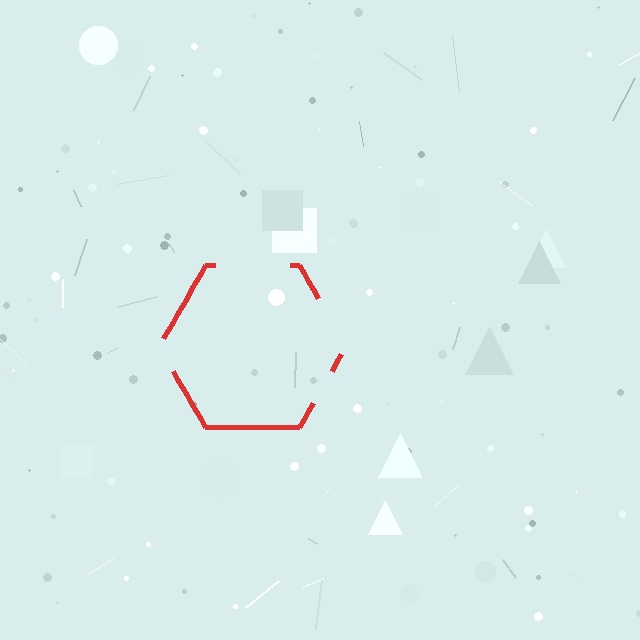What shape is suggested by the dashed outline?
The dashed outline suggests a hexagon.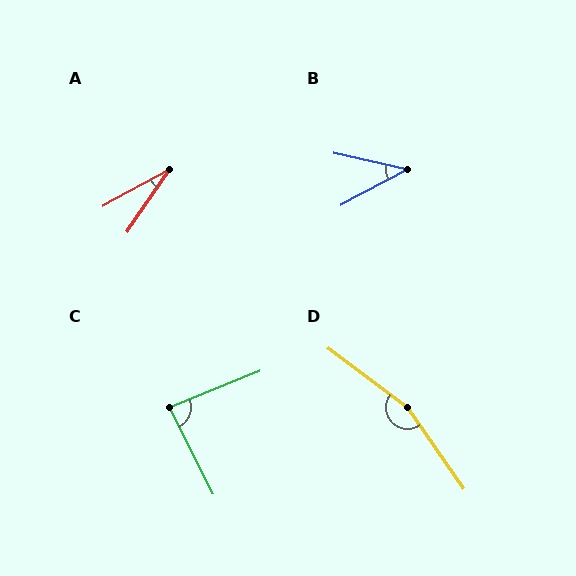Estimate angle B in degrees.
Approximately 41 degrees.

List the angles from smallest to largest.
A (27°), B (41°), C (85°), D (162°).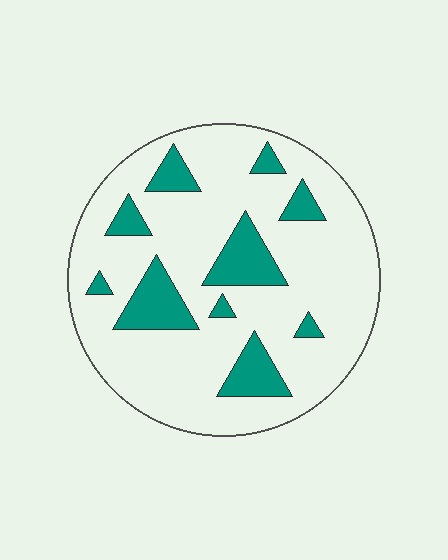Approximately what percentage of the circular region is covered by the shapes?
Approximately 20%.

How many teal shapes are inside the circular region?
10.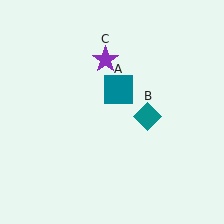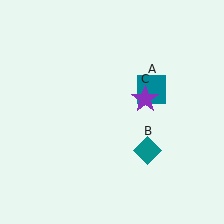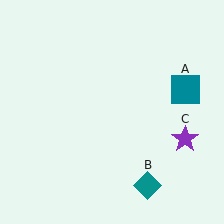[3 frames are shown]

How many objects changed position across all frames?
3 objects changed position: teal square (object A), teal diamond (object B), purple star (object C).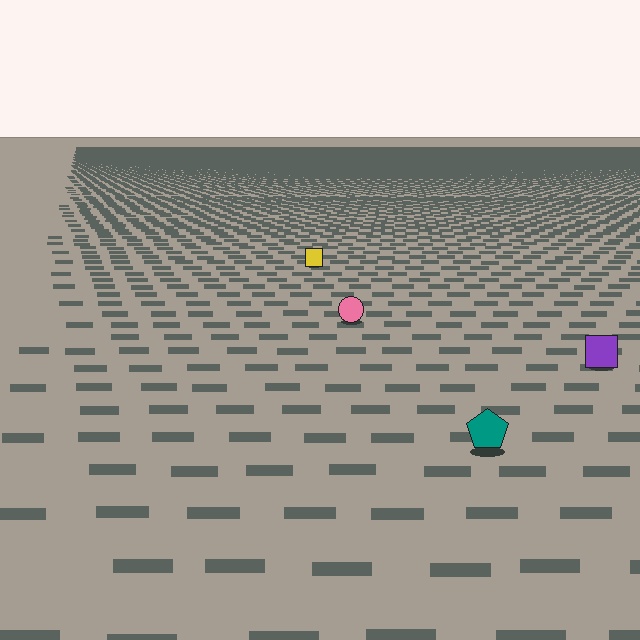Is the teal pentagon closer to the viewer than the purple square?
Yes. The teal pentagon is closer — you can tell from the texture gradient: the ground texture is coarser near it.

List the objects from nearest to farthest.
From nearest to farthest: the teal pentagon, the purple square, the pink circle, the yellow square.